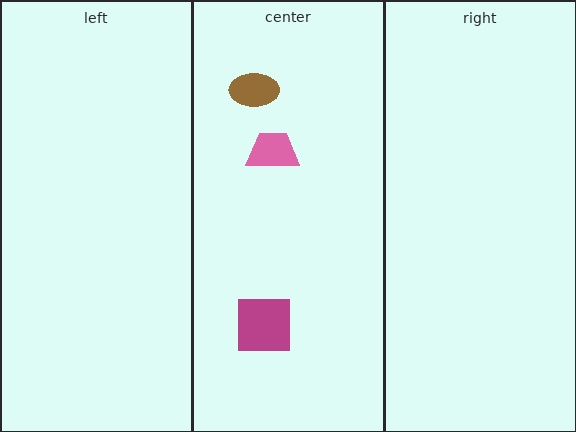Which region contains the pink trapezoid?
The center region.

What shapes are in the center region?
The magenta square, the brown ellipse, the pink trapezoid.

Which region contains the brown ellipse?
The center region.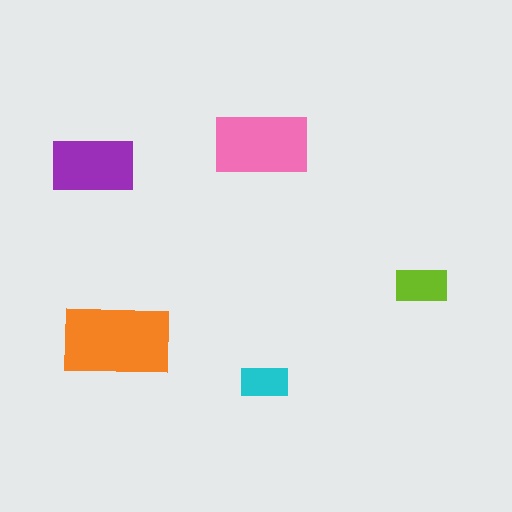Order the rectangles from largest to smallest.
the orange one, the pink one, the purple one, the lime one, the cyan one.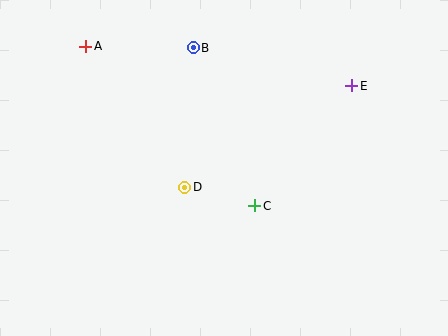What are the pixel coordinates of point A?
Point A is at (85, 46).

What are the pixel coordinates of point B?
Point B is at (193, 48).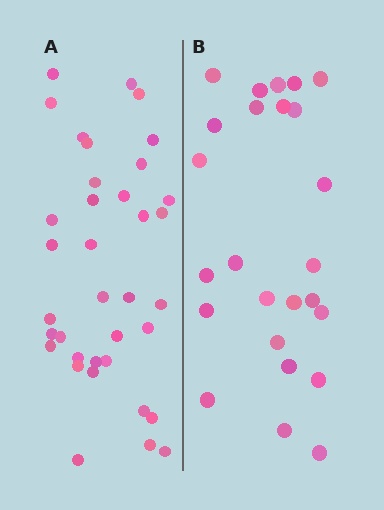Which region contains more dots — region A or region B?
Region A (the left region) has more dots.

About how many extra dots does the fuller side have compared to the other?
Region A has roughly 12 or so more dots than region B.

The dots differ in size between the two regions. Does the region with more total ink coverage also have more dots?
No. Region B has more total ink coverage because its dots are larger, but region A actually contains more individual dots. Total area can be misleading — the number of items is what matters here.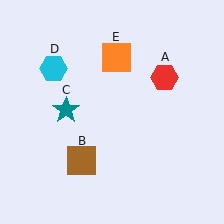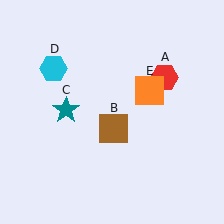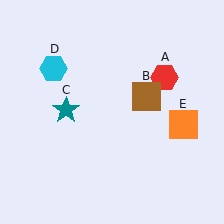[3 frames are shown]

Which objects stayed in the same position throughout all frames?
Red hexagon (object A) and teal star (object C) and cyan hexagon (object D) remained stationary.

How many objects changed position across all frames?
2 objects changed position: brown square (object B), orange square (object E).